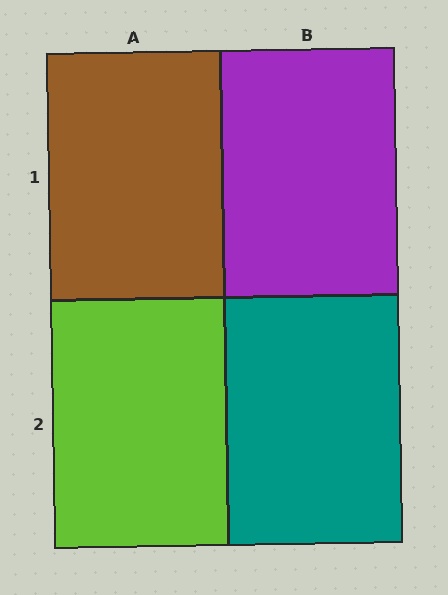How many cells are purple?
1 cell is purple.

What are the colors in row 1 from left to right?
Brown, purple.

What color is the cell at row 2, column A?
Lime.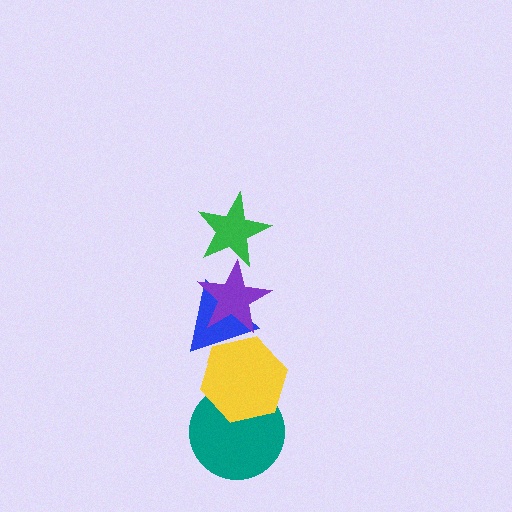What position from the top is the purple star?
The purple star is 2nd from the top.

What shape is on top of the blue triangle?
The purple star is on top of the blue triangle.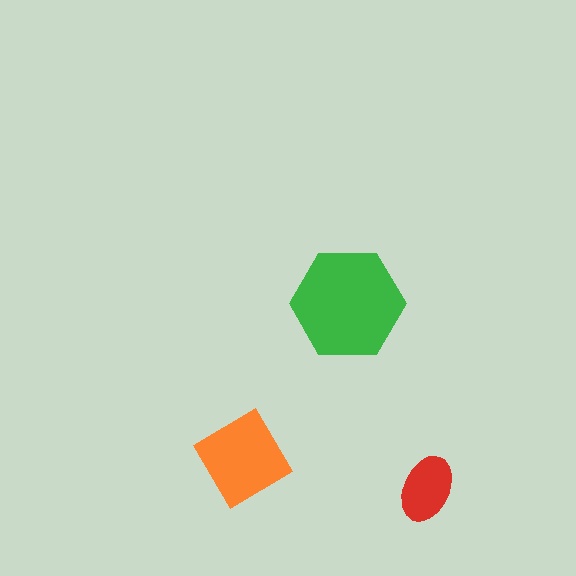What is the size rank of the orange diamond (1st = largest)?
2nd.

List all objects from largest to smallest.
The green hexagon, the orange diamond, the red ellipse.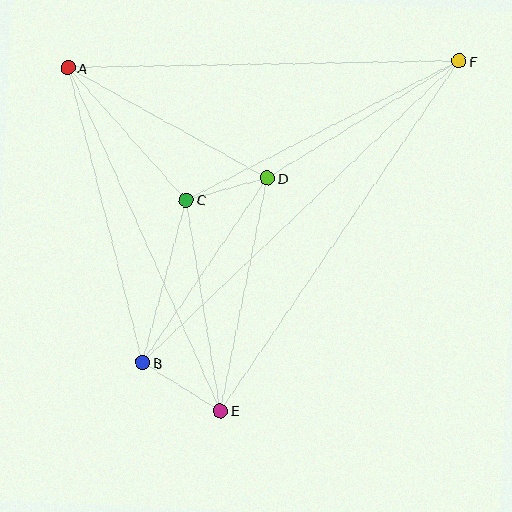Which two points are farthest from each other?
Points B and F are farthest from each other.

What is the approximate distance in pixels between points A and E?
The distance between A and E is approximately 375 pixels.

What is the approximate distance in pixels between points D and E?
The distance between D and E is approximately 237 pixels.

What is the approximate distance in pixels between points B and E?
The distance between B and E is approximately 91 pixels.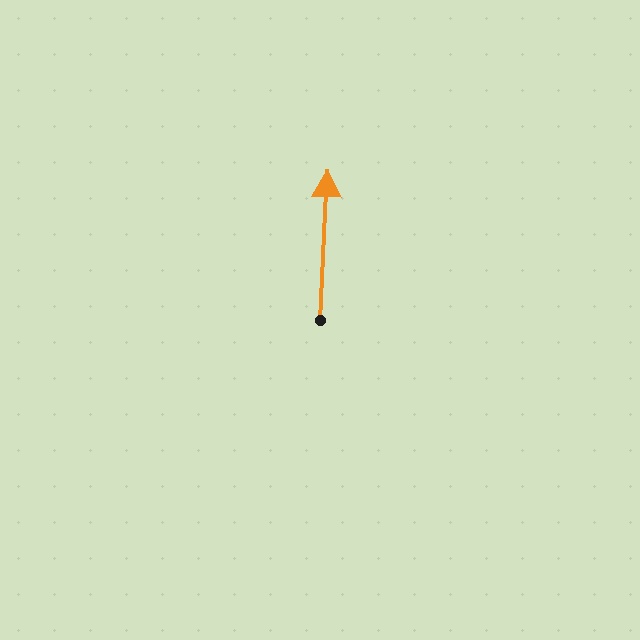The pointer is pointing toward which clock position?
Roughly 12 o'clock.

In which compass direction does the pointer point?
North.